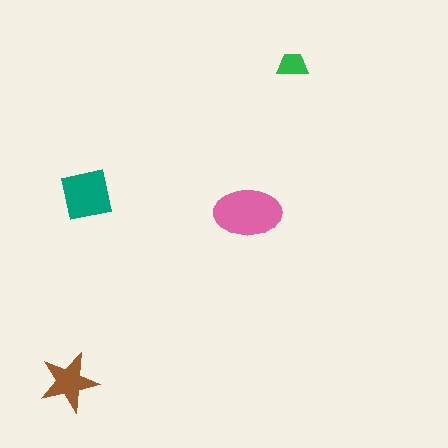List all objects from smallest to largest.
The green trapezoid, the brown star, the teal square, the pink ellipse.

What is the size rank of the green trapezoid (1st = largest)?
4th.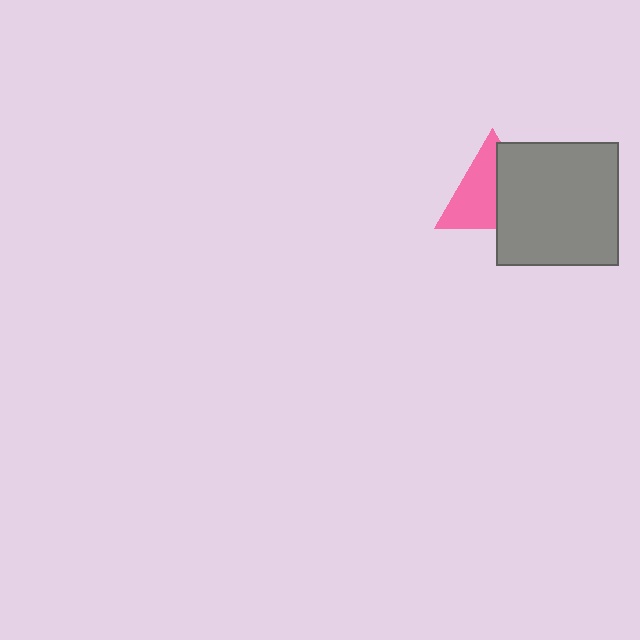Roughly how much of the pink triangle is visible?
About half of it is visible (roughly 55%).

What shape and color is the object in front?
The object in front is a gray square.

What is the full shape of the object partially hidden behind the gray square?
The partially hidden object is a pink triangle.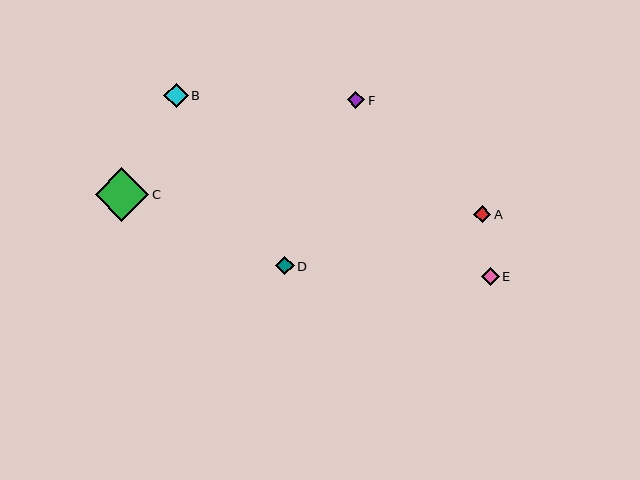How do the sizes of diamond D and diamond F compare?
Diamond D and diamond F are approximately the same size.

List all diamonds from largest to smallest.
From largest to smallest: C, B, D, E, F, A.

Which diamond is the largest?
Diamond C is the largest with a size of approximately 53 pixels.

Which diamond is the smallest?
Diamond A is the smallest with a size of approximately 17 pixels.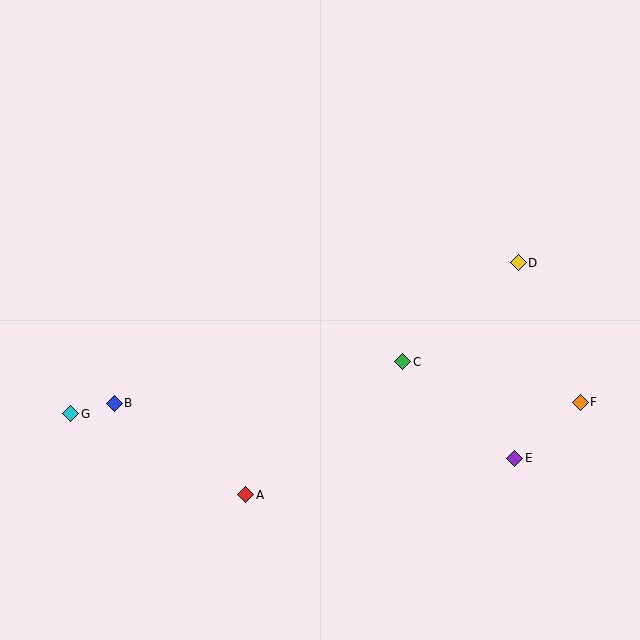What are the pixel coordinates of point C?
Point C is at (403, 362).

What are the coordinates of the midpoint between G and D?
The midpoint between G and D is at (294, 338).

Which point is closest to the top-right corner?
Point D is closest to the top-right corner.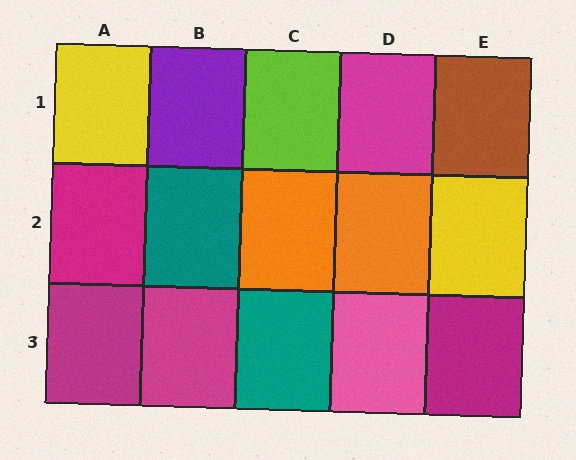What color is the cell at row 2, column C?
Orange.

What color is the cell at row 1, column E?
Brown.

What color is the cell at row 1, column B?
Purple.